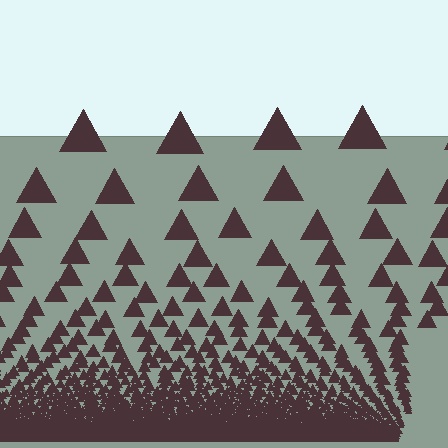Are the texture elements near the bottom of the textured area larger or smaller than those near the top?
Smaller. The gradient is inverted — elements near the bottom are smaller and denser.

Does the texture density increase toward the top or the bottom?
Density increases toward the bottom.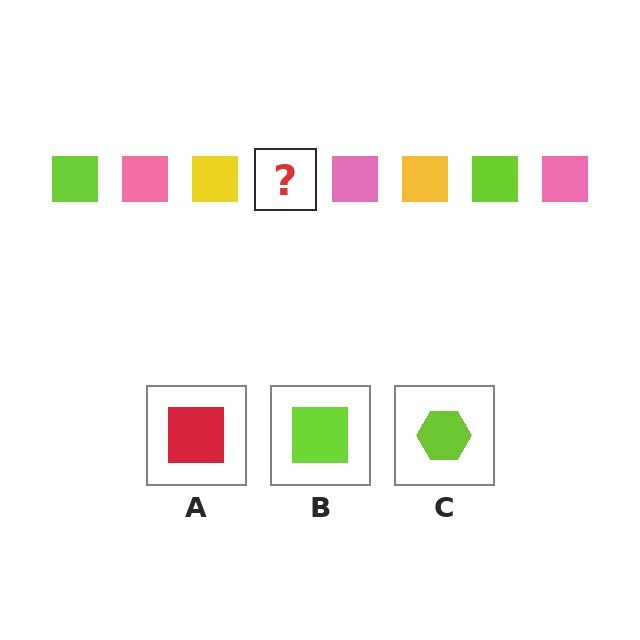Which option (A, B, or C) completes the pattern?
B.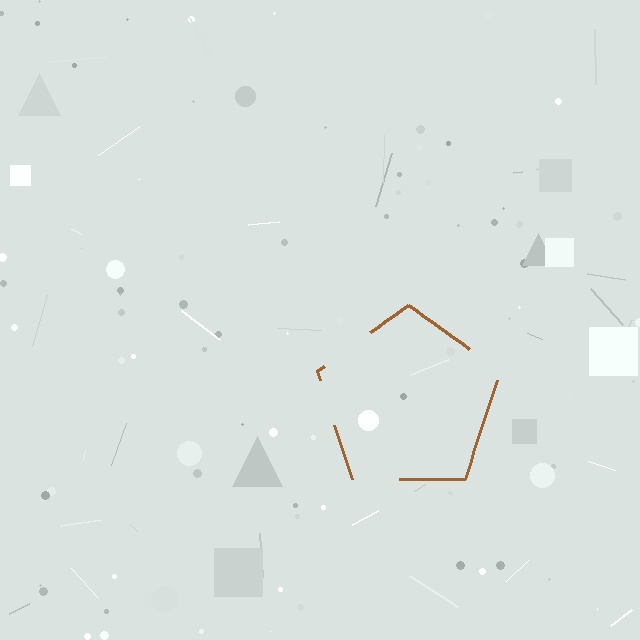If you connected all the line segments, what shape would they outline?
They would outline a pentagon.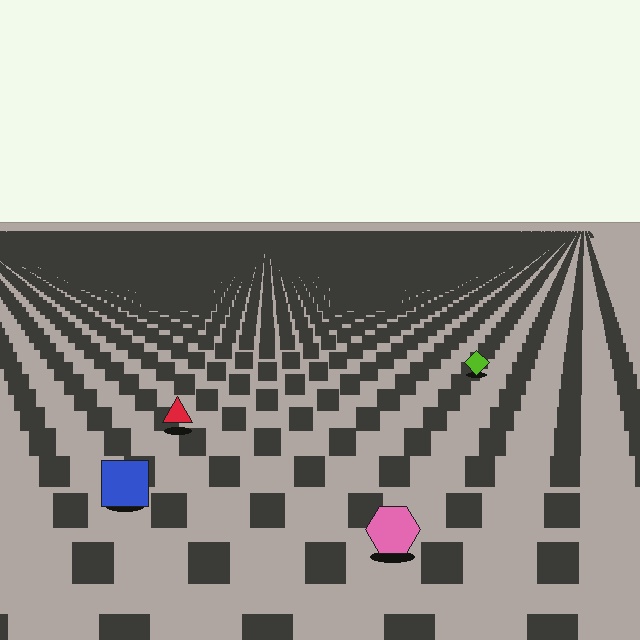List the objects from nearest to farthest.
From nearest to farthest: the pink hexagon, the blue square, the red triangle, the lime diamond.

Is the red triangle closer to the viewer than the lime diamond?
Yes. The red triangle is closer — you can tell from the texture gradient: the ground texture is coarser near it.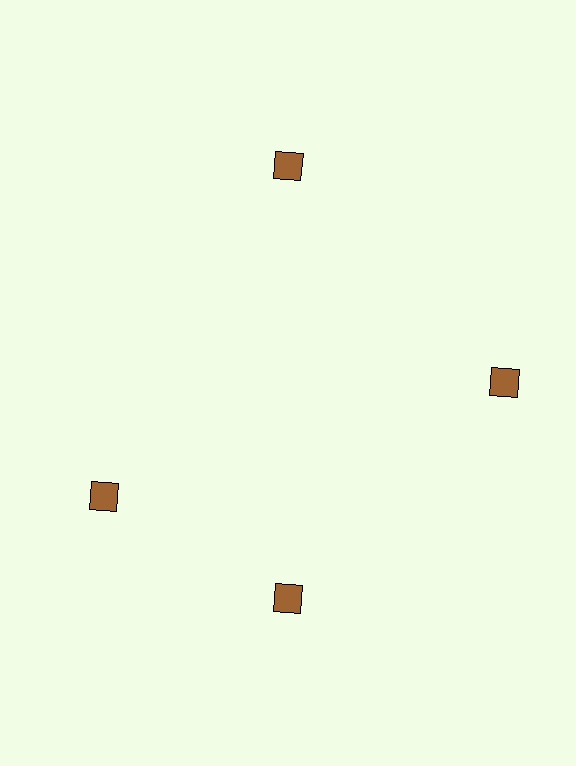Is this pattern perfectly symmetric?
No. The 4 brown diamonds are arranged in a ring, but one element near the 9 o'clock position is rotated out of alignment along the ring, breaking the 4-fold rotational symmetry.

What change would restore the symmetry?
The symmetry would be restored by rotating it back into even spacing with its neighbors so that all 4 diamonds sit at equal angles and equal distance from the center.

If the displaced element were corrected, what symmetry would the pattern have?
It would have 4-fold rotational symmetry — the pattern would map onto itself every 90 degrees.